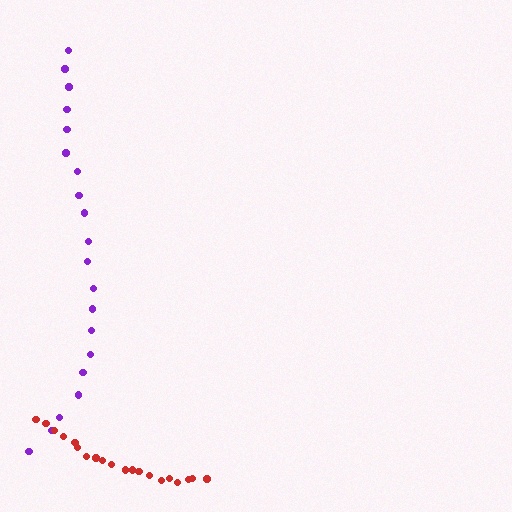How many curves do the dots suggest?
There are 2 distinct paths.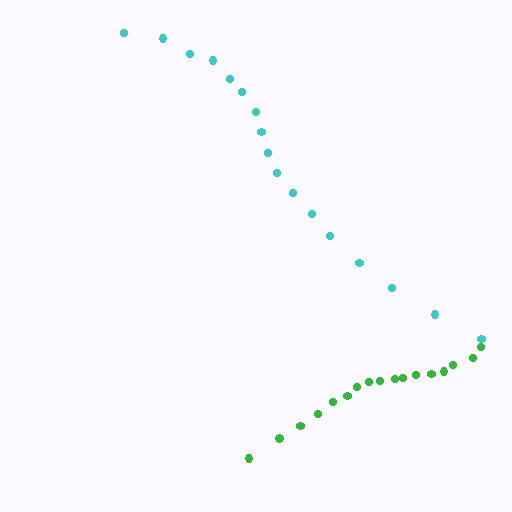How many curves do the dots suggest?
There are 2 distinct paths.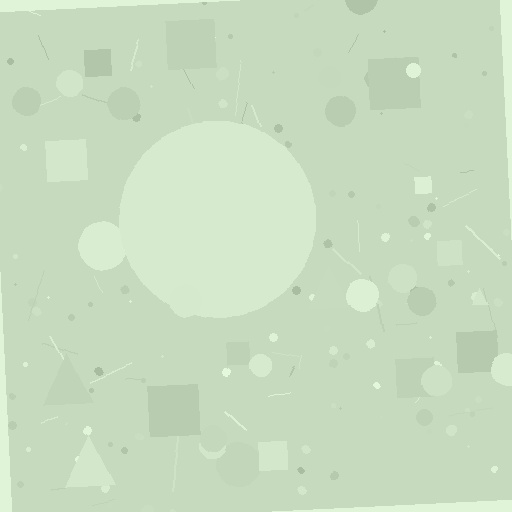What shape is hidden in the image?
A circle is hidden in the image.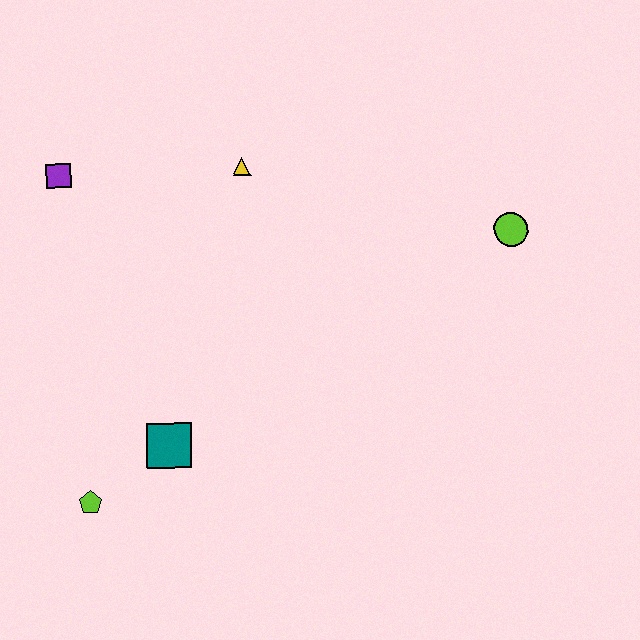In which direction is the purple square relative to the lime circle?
The purple square is to the left of the lime circle.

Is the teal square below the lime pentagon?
No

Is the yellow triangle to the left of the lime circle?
Yes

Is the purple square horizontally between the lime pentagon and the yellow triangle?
No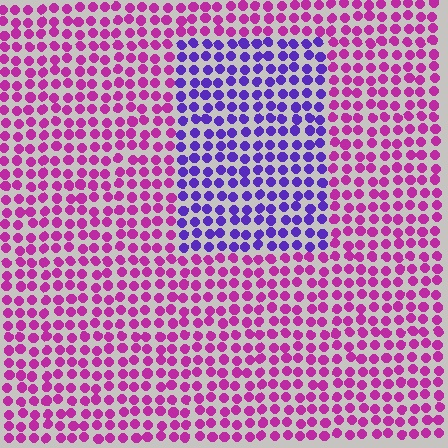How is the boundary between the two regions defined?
The boundary is defined purely by a slight shift in hue (about 52 degrees). Spacing, size, and orientation are identical on both sides.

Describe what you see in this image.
The image is filled with small magenta elements in a uniform arrangement. A rectangle-shaped region is visible where the elements are tinted to a slightly different hue, forming a subtle color boundary.